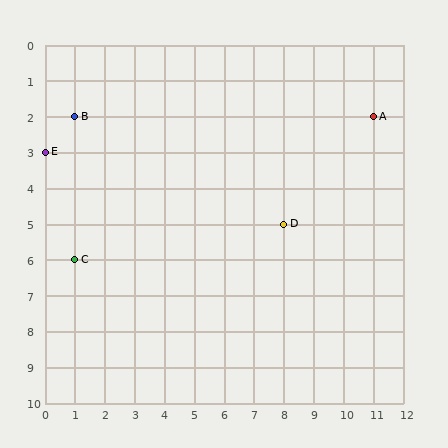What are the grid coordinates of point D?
Point D is at grid coordinates (8, 5).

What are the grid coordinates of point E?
Point E is at grid coordinates (0, 3).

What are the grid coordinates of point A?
Point A is at grid coordinates (11, 2).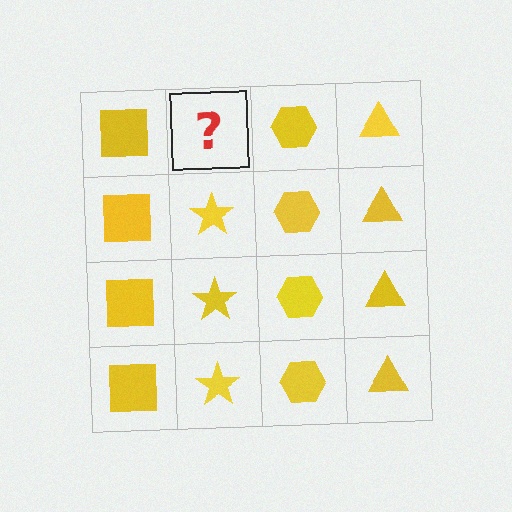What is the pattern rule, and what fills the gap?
The rule is that each column has a consistent shape. The gap should be filled with a yellow star.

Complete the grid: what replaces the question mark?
The question mark should be replaced with a yellow star.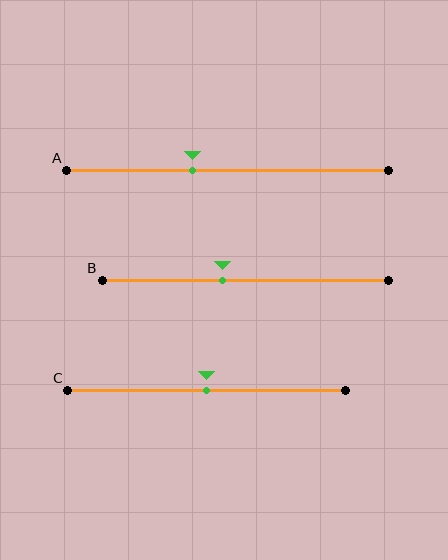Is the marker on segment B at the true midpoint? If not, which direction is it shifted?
No, the marker on segment B is shifted to the left by about 8% of the segment length.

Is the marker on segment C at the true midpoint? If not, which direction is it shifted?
Yes, the marker on segment C is at the true midpoint.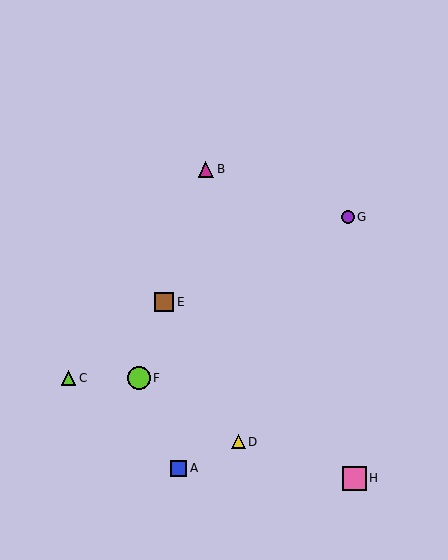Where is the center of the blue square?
The center of the blue square is at (179, 468).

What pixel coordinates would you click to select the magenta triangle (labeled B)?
Click at (206, 169) to select the magenta triangle B.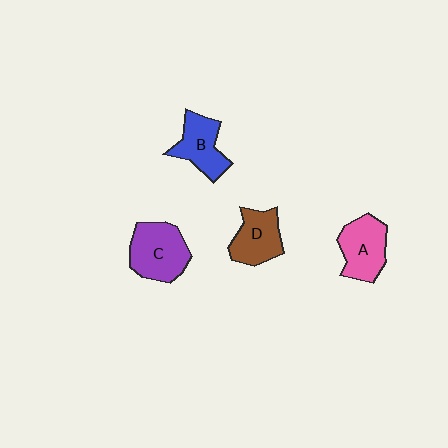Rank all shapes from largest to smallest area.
From largest to smallest: C (purple), A (pink), B (blue), D (brown).